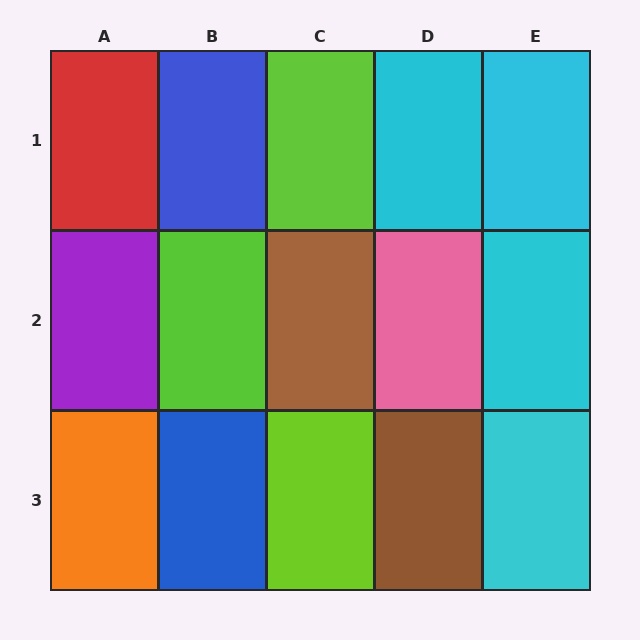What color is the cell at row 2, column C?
Brown.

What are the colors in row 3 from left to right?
Orange, blue, lime, brown, cyan.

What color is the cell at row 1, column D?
Cyan.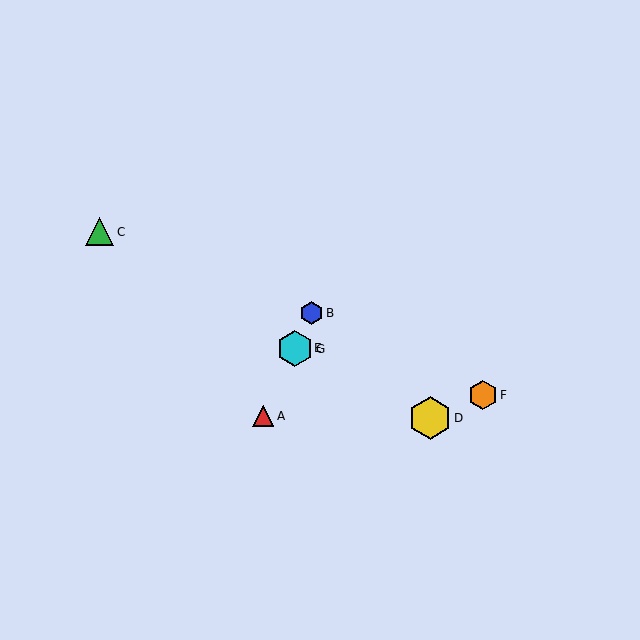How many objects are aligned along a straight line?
4 objects (A, B, E, G) are aligned along a straight line.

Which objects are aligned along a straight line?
Objects A, B, E, G are aligned along a straight line.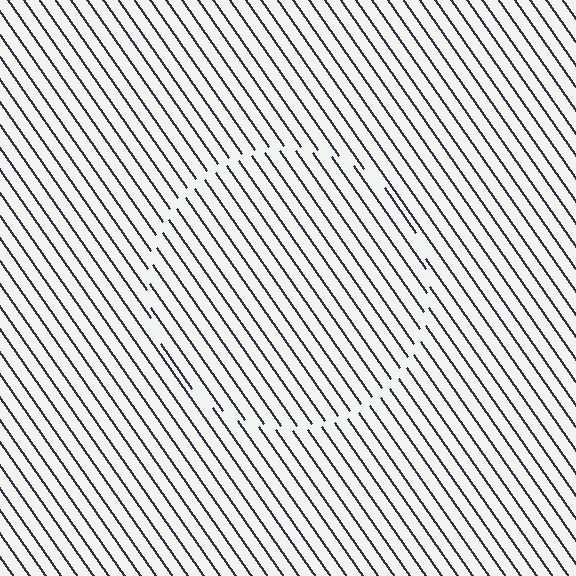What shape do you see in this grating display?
An illusory circle. The interior of the shape contains the same grating, shifted by half a period — the contour is defined by the phase discontinuity where line-ends from the inner and outer gratings abut.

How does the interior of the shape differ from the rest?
The interior of the shape contains the same grating, shifted by half a period — the contour is defined by the phase discontinuity where line-ends from the inner and outer gratings abut.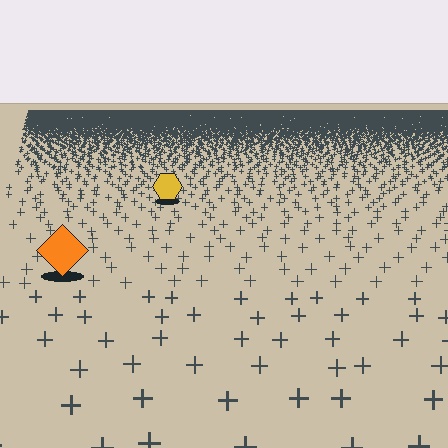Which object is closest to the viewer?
The orange diamond is closest. The texture marks near it are larger and more spread out.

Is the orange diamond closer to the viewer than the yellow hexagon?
Yes. The orange diamond is closer — you can tell from the texture gradient: the ground texture is coarser near it.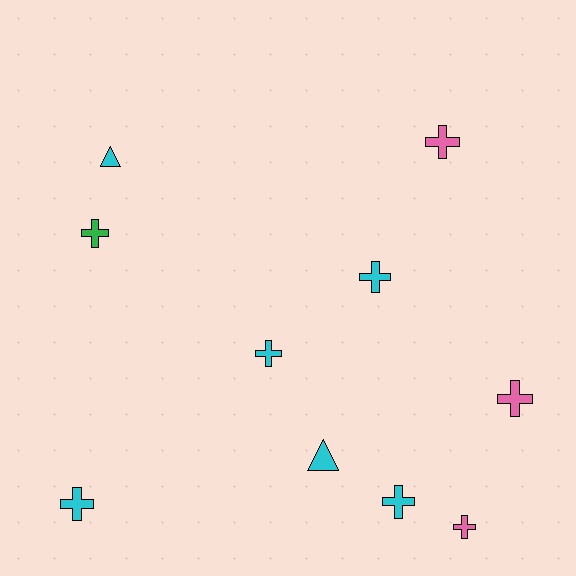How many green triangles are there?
There are no green triangles.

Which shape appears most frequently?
Cross, with 8 objects.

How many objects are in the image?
There are 10 objects.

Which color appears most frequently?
Cyan, with 6 objects.